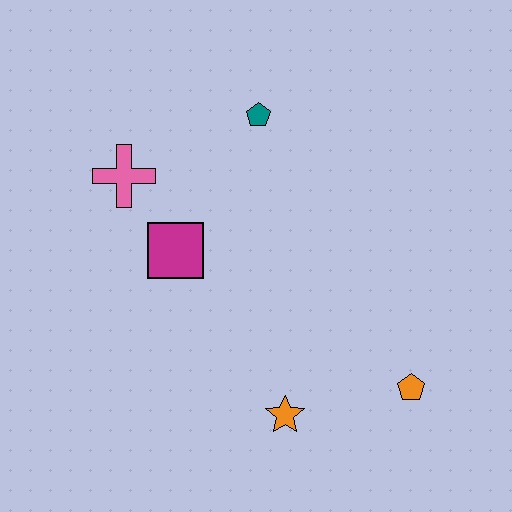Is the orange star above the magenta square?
No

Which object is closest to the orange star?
The orange pentagon is closest to the orange star.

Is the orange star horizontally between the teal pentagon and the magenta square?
No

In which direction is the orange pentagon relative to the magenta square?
The orange pentagon is to the right of the magenta square.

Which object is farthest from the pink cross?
The orange pentagon is farthest from the pink cross.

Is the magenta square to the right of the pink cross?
Yes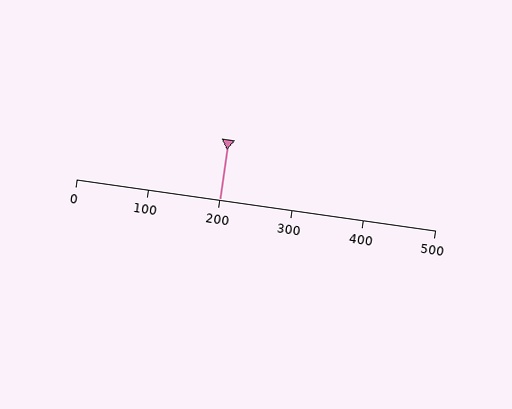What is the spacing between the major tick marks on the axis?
The major ticks are spaced 100 apart.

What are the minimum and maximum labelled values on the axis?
The axis runs from 0 to 500.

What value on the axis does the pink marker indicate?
The marker indicates approximately 200.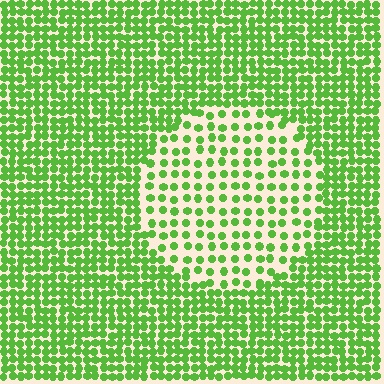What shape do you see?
I see a circle.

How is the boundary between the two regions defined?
The boundary is defined by a change in element density (approximately 2.1x ratio). All elements are the same color, size, and shape.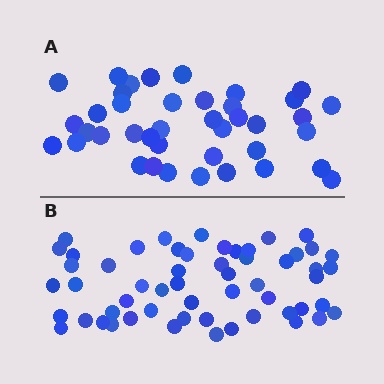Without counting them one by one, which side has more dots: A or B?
Region B (the bottom region) has more dots.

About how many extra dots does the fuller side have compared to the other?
Region B has approximately 15 more dots than region A.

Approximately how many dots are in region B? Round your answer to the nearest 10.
About 60 dots. (The exact count is 56, which rounds to 60.)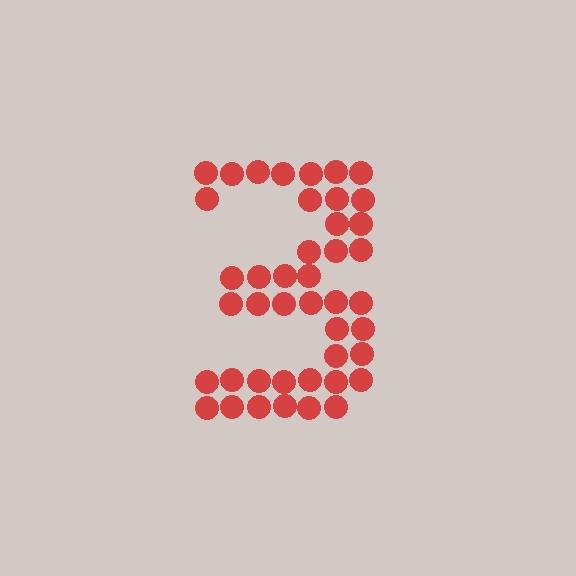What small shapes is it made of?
It is made of small circles.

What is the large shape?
The large shape is the digit 3.